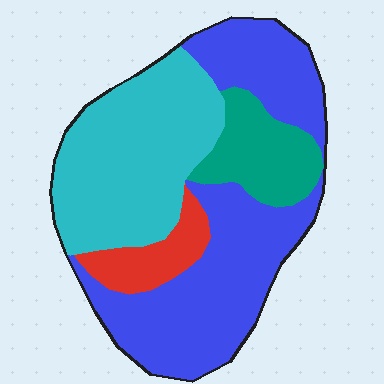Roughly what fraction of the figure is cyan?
Cyan takes up between a quarter and a half of the figure.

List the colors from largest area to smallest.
From largest to smallest: blue, cyan, teal, red.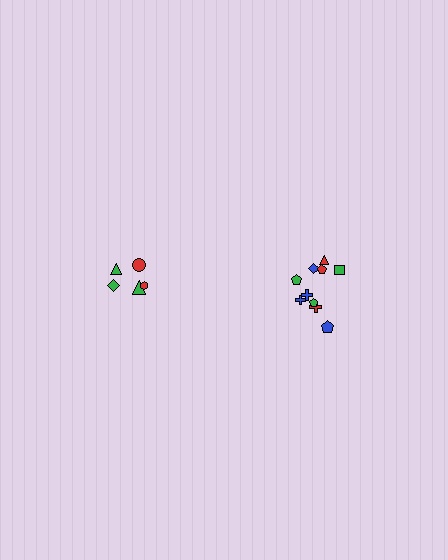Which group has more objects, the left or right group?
The right group.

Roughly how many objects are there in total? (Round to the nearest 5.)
Roughly 15 objects in total.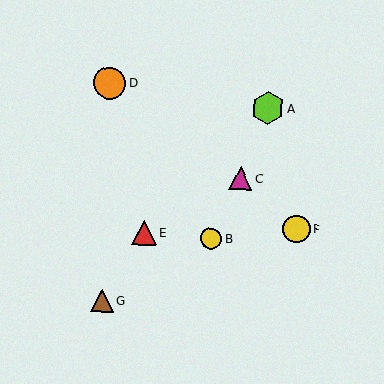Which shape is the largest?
The lime hexagon (labeled A) is the largest.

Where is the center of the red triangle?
The center of the red triangle is at (144, 232).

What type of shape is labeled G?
Shape G is a brown triangle.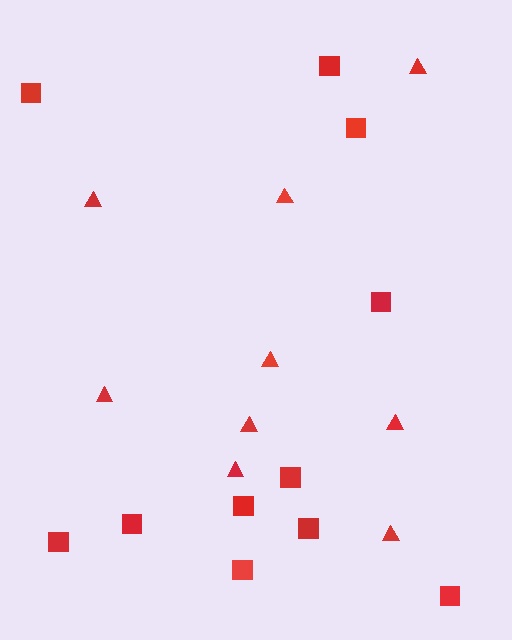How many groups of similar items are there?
There are 2 groups: one group of squares (11) and one group of triangles (9).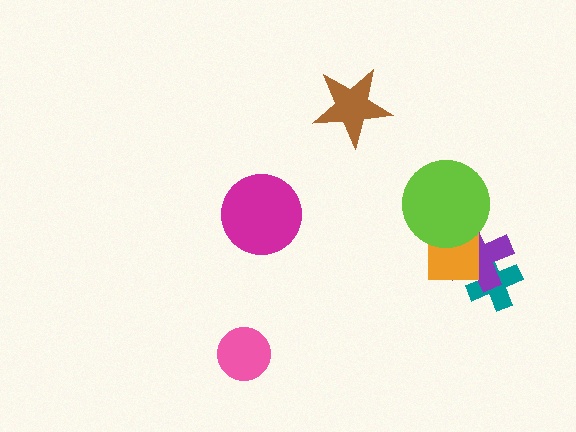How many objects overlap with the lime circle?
2 objects overlap with the lime circle.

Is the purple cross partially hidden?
Yes, it is partially covered by another shape.